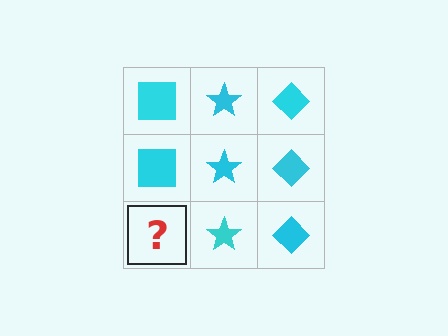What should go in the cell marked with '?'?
The missing cell should contain a cyan square.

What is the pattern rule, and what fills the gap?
The rule is that each column has a consistent shape. The gap should be filled with a cyan square.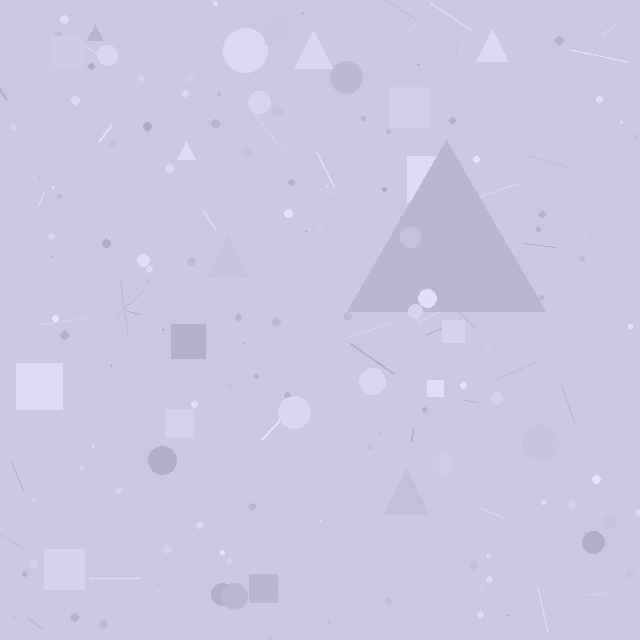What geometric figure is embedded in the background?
A triangle is embedded in the background.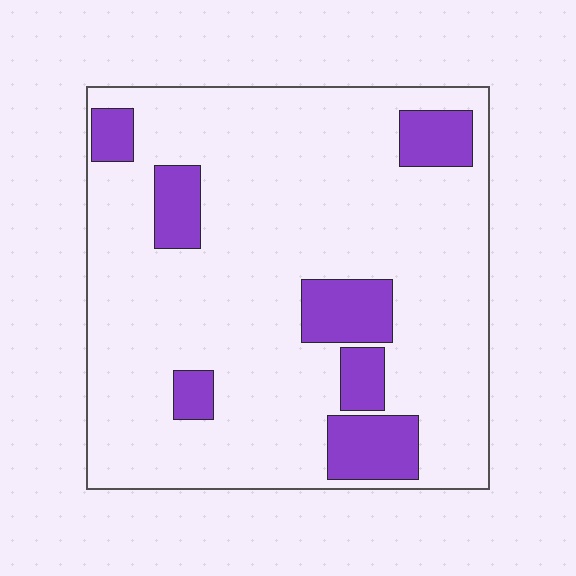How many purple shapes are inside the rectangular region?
7.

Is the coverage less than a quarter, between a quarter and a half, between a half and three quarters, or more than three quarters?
Less than a quarter.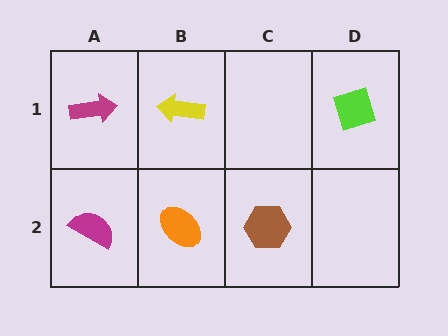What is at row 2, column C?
A brown hexagon.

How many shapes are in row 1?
3 shapes.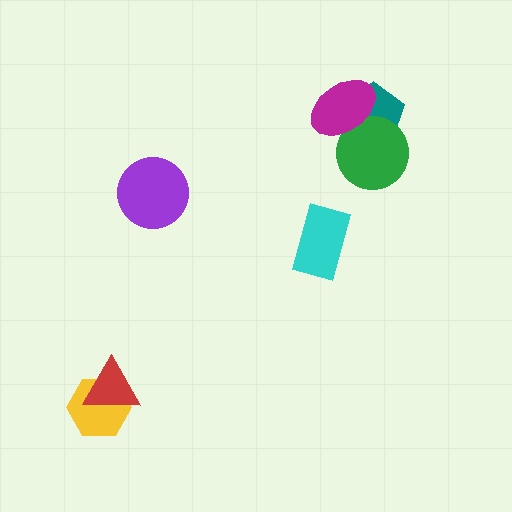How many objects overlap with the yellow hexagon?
1 object overlaps with the yellow hexagon.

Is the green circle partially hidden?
Yes, it is partially covered by another shape.